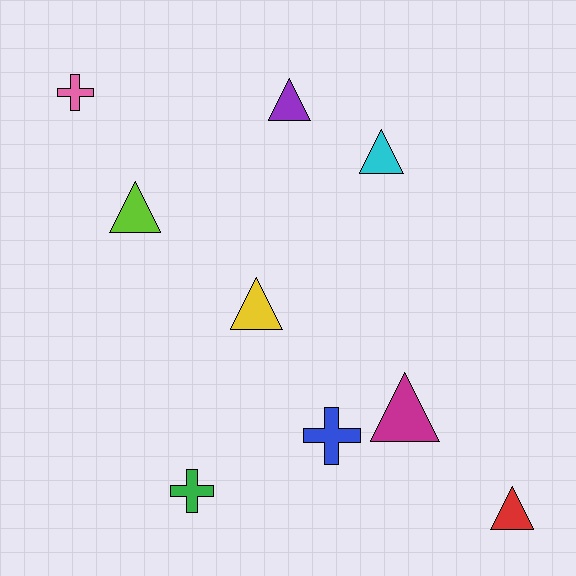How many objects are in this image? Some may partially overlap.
There are 9 objects.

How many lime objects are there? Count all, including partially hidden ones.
There is 1 lime object.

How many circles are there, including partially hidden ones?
There are no circles.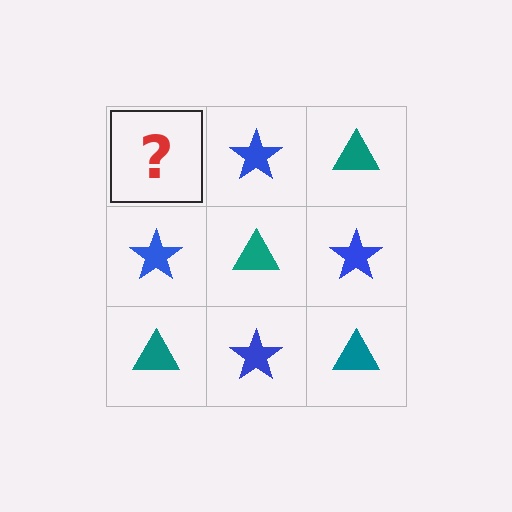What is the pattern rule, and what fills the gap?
The rule is that it alternates teal triangle and blue star in a checkerboard pattern. The gap should be filled with a teal triangle.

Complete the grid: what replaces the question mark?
The question mark should be replaced with a teal triangle.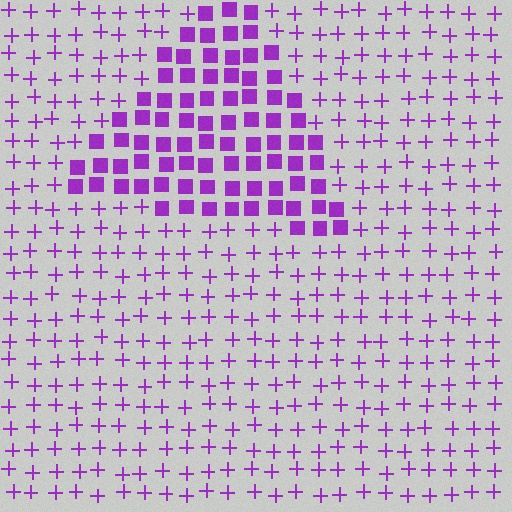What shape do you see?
I see a triangle.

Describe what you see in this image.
The image is filled with small purple elements arranged in a uniform grid. A triangle-shaped region contains squares, while the surrounding area contains plus signs. The boundary is defined purely by the change in element shape.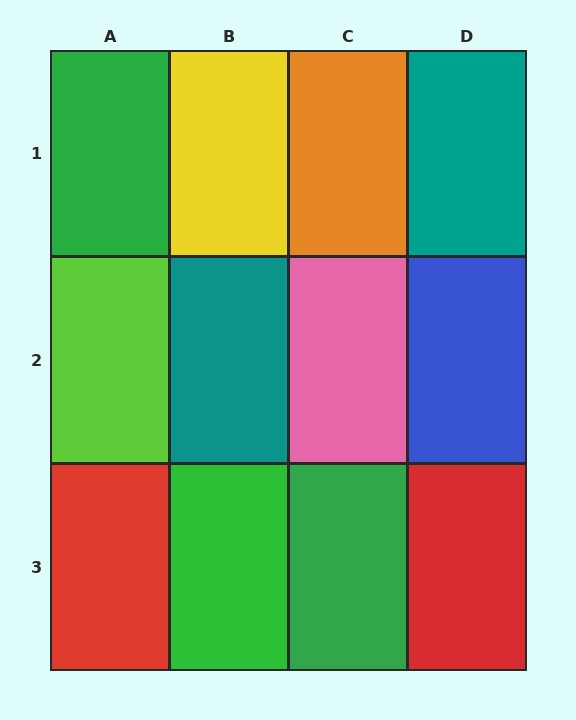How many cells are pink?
1 cell is pink.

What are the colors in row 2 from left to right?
Lime, teal, pink, blue.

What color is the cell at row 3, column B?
Green.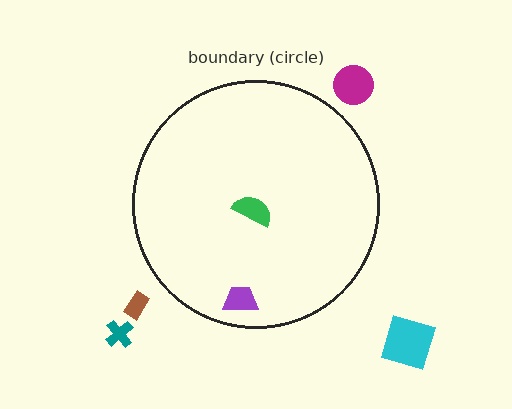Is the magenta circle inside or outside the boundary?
Outside.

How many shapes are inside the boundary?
2 inside, 4 outside.